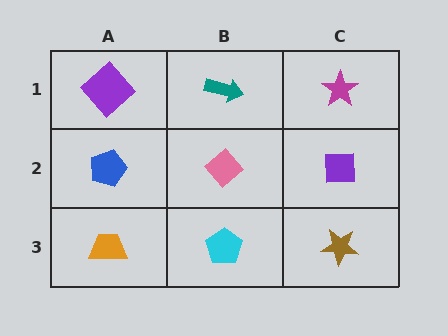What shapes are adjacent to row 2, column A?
A purple diamond (row 1, column A), an orange trapezoid (row 3, column A), a pink diamond (row 2, column B).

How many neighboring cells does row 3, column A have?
2.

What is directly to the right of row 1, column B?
A magenta star.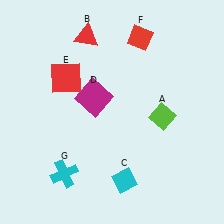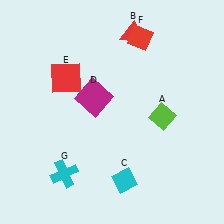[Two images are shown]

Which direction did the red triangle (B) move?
The red triangle (B) moved right.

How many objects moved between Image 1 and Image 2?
1 object moved between the two images.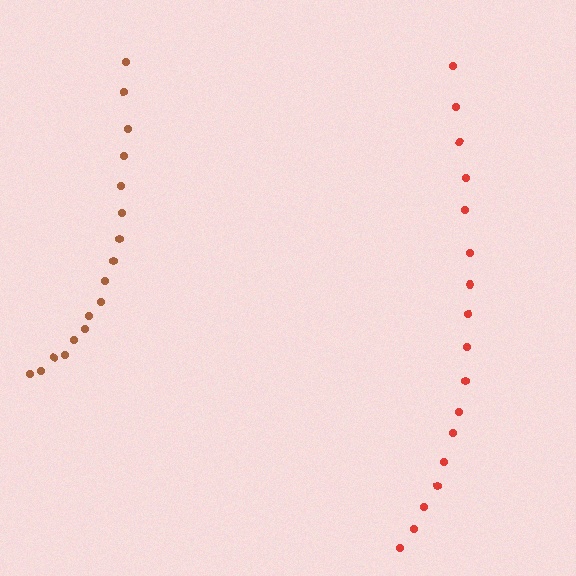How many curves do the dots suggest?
There are 2 distinct paths.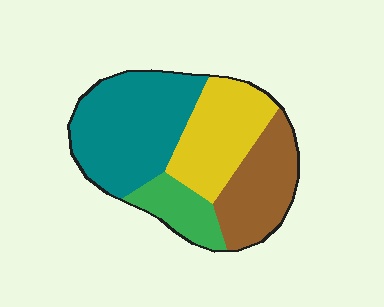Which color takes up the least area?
Green, at roughly 15%.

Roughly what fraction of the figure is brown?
Brown covers around 25% of the figure.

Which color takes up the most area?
Teal, at roughly 40%.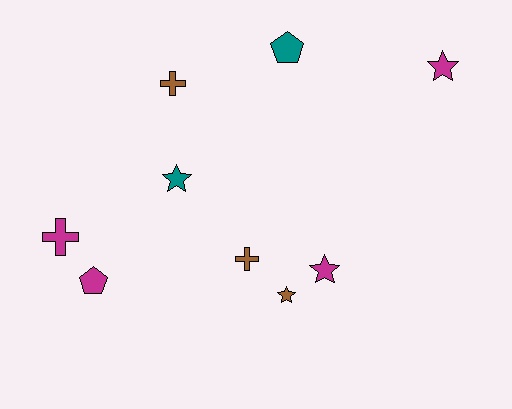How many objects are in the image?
There are 9 objects.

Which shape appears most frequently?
Star, with 4 objects.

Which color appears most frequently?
Magenta, with 4 objects.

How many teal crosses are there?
There are no teal crosses.